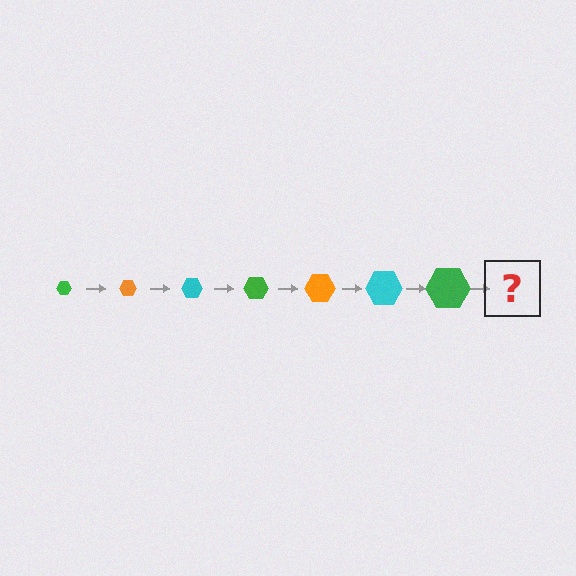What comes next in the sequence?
The next element should be an orange hexagon, larger than the previous one.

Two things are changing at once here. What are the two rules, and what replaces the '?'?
The two rules are that the hexagon grows larger each step and the color cycles through green, orange, and cyan. The '?' should be an orange hexagon, larger than the previous one.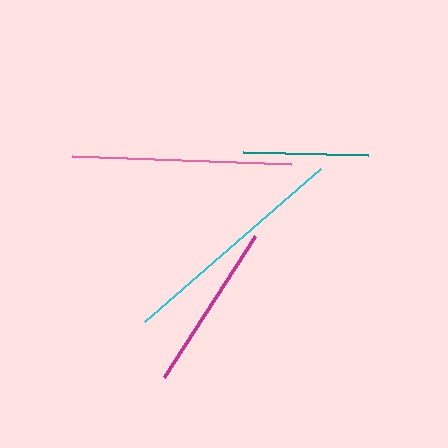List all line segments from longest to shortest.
From longest to shortest: cyan, pink, magenta, teal.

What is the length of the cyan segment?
The cyan segment is approximately 233 pixels long.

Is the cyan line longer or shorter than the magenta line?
The cyan line is longer than the magenta line.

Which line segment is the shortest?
The teal line is the shortest at approximately 125 pixels.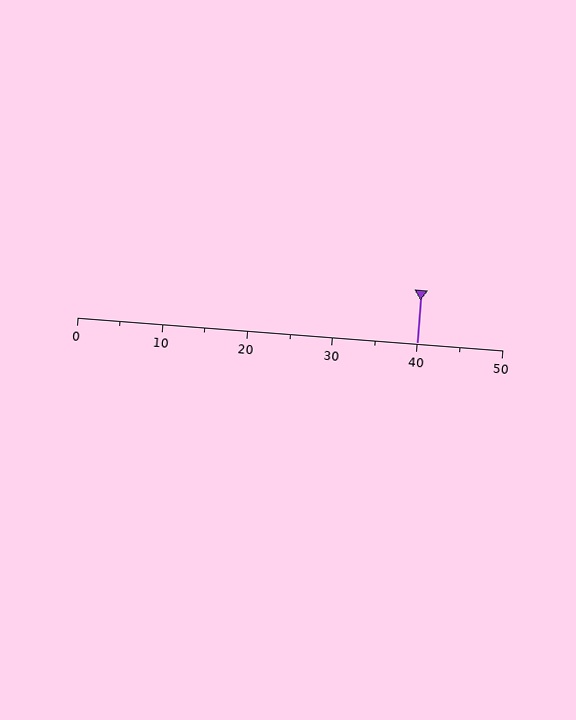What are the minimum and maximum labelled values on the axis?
The axis runs from 0 to 50.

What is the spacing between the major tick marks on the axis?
The major ticks are spaced 10 apart.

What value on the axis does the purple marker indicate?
The marker indicates approximately 40.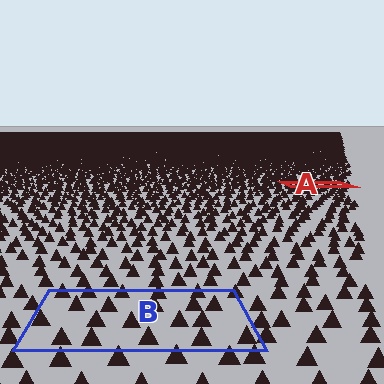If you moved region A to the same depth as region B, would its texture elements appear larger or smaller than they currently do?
They would appear larger. At a closer depth, the same texture elements are projected at a bigger on-screen size.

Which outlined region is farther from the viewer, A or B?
Region A is farther from the viewer — the texture elements inside it appear smaller and more densely packed.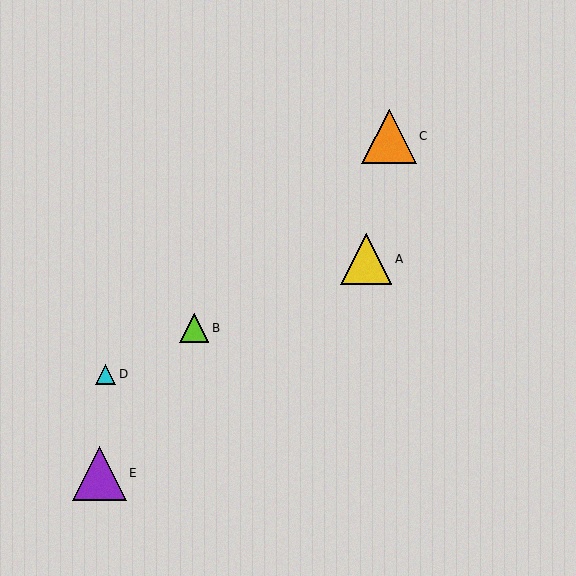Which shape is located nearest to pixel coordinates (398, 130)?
The orange triangle (labeled C) at (389, 136) is nearest to that location.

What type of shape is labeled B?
Shape B is a lime triangle.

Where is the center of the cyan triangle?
The center of the cyan triangle is at (106, 374).